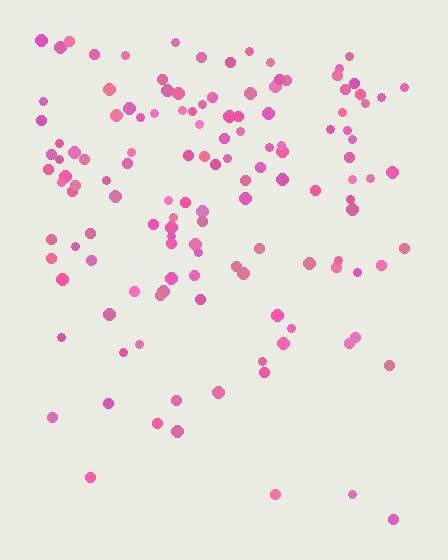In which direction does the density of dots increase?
From bottom to top, with the top side densest.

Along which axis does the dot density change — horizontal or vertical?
Vertical.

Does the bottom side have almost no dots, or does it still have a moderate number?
Still a moderate number, just noticeably fewer than the top.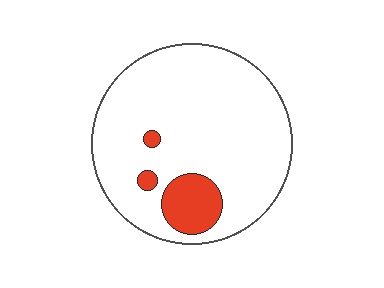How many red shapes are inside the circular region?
3.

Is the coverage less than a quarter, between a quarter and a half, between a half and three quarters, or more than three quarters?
Less than a quarter.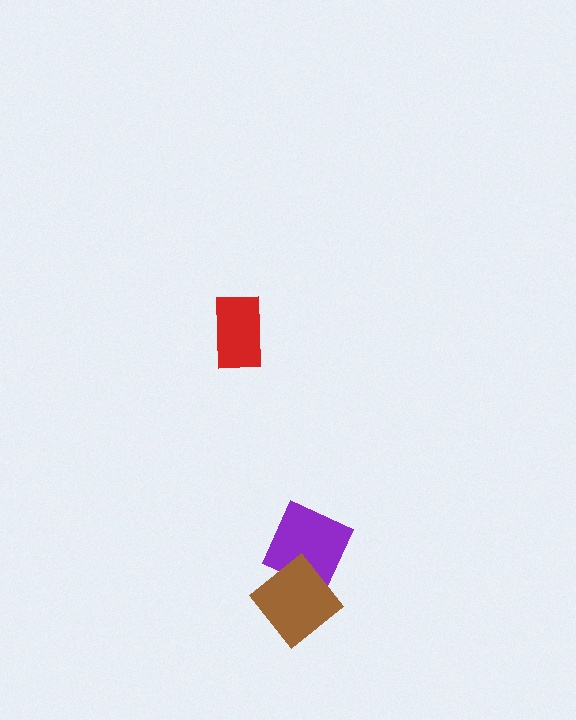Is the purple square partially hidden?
Yes, it is partially covered by another shape.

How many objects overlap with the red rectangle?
0 objects overlap with the red rectangle.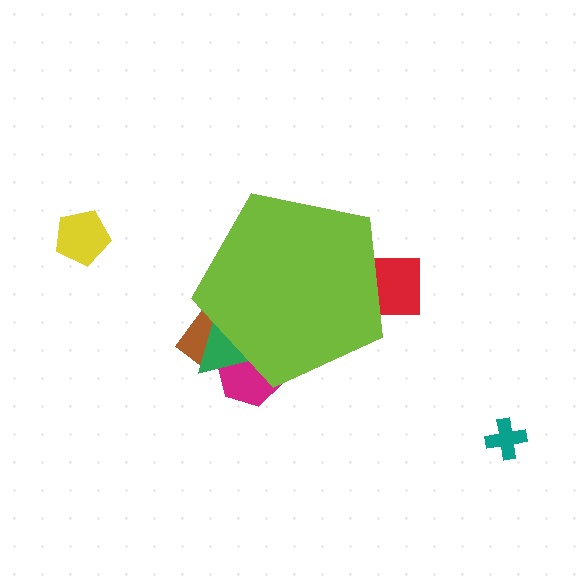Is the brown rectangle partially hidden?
Yes, the brown rectangle is partially hidden behind the lime pentagon.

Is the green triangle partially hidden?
Yes, the green triangle is partially hidden behind the lime pentagon.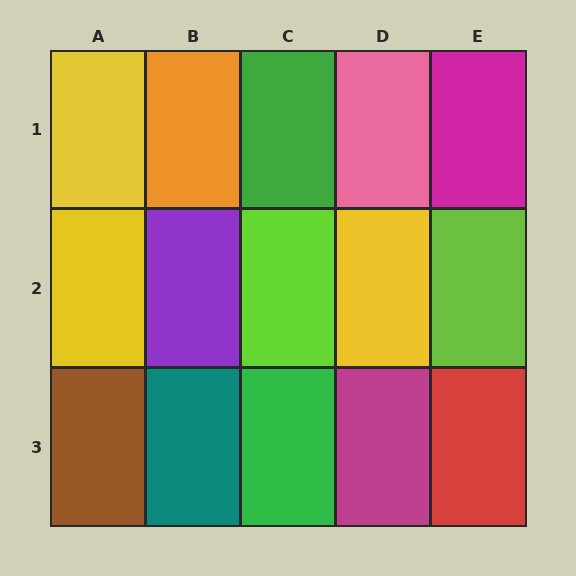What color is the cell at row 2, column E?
Lime.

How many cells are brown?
1 cell is brown.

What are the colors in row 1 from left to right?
Yellow, orange, green, pink, magenta.